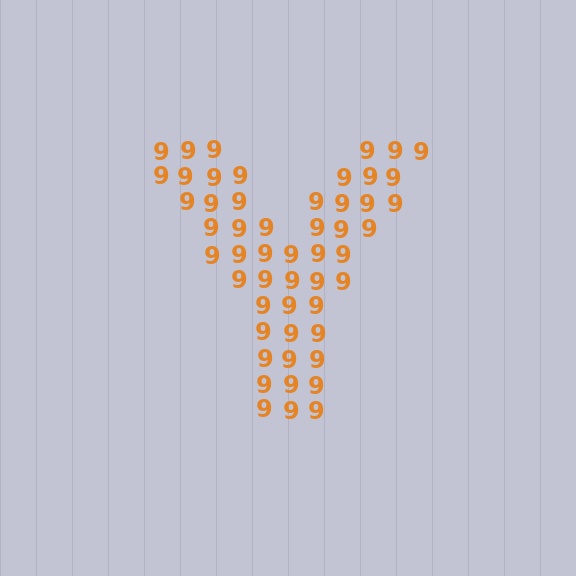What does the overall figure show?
The overall figure shows the letter Y.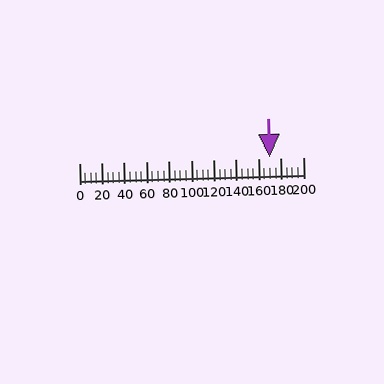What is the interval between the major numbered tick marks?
The major tick marks are spaced 20 units apart.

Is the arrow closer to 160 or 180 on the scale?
The arrow is closer to 180.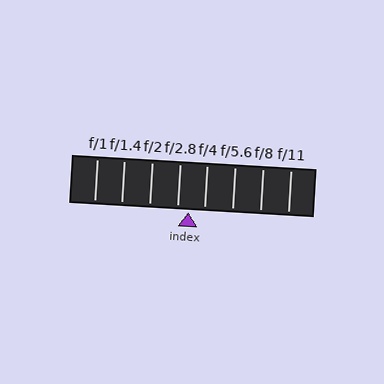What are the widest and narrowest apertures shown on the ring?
The widest aperture shown is f/1 and the narrowest is f/11.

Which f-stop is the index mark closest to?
The index mark is closest to f/2.8.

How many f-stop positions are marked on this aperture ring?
There are 8 f-stop positions marked.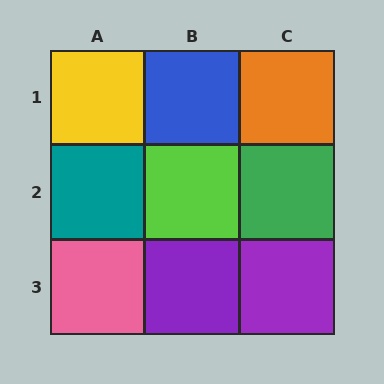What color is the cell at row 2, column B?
Lime.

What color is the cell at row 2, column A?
Teal.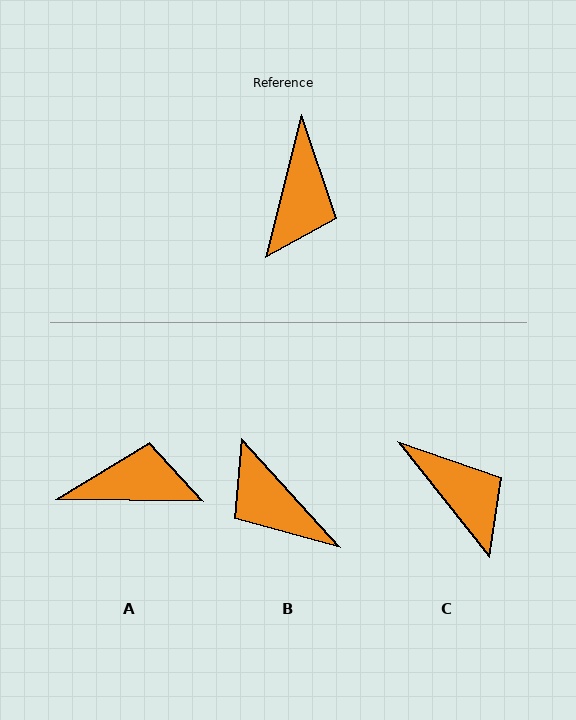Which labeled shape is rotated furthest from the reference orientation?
B, about 124 degrees away.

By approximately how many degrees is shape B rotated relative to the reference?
Approximately 124 degrees clockwise.